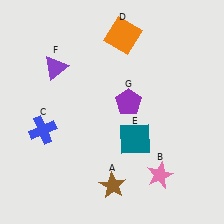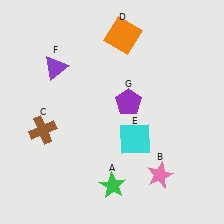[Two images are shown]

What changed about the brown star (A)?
In Image 1, A is brown. In Image 2, it changed to green.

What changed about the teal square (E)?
In Image 1, E is teal. In Image 2, it changed to cyan.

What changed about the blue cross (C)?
In Image 1, C is blue. In Image 2, it changed to brown.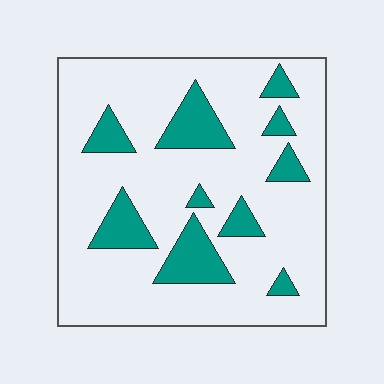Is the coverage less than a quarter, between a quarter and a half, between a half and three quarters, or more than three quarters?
Less than a quarter.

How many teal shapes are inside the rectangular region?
10.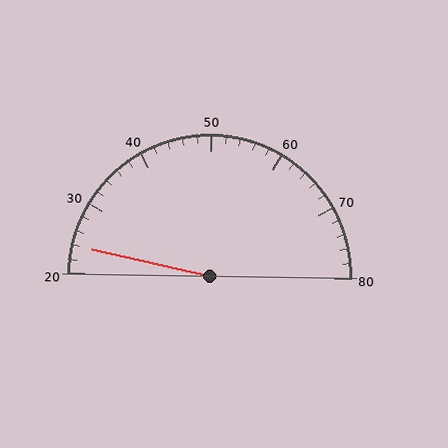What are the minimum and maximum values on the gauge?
The gauge ranges from 20 to 80.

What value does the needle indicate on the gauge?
The needle indicates approximately 24.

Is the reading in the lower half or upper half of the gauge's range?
The reading is in the lower half of the range (20 to 80).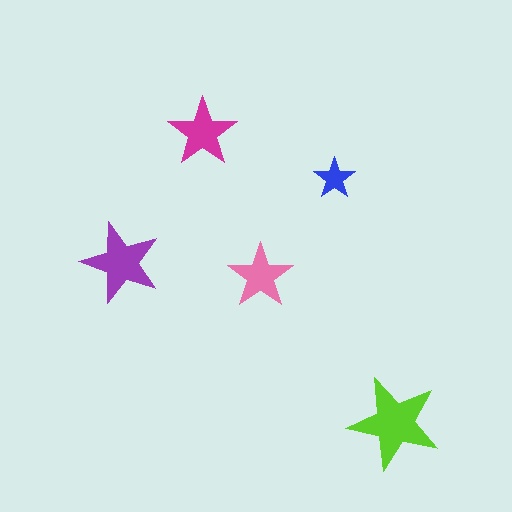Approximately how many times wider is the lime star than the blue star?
About 2.5 times wider.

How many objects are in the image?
There are 5 objects in the image.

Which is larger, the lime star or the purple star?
The lime one.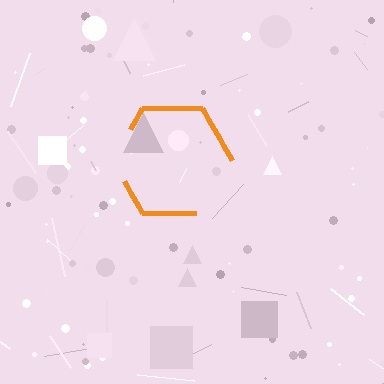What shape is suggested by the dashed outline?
The dashed outline suggests a hexagon.